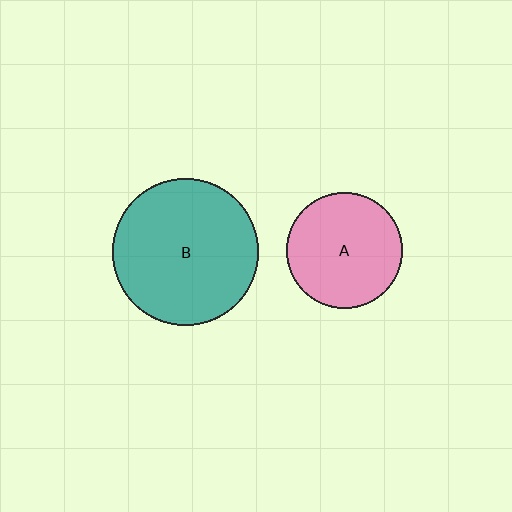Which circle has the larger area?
Circle B (teal).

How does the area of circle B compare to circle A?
Approximately 1.6 times.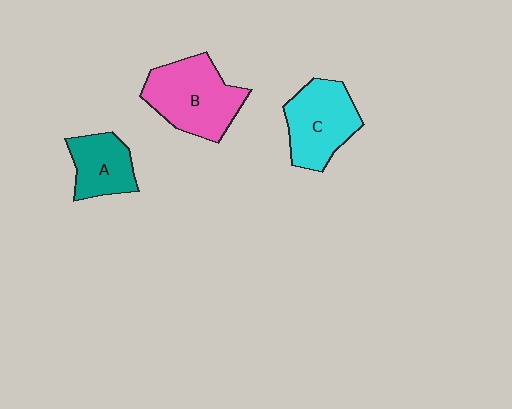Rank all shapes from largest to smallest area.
From largest to smallest: B (pink), C (cyan), A (teal).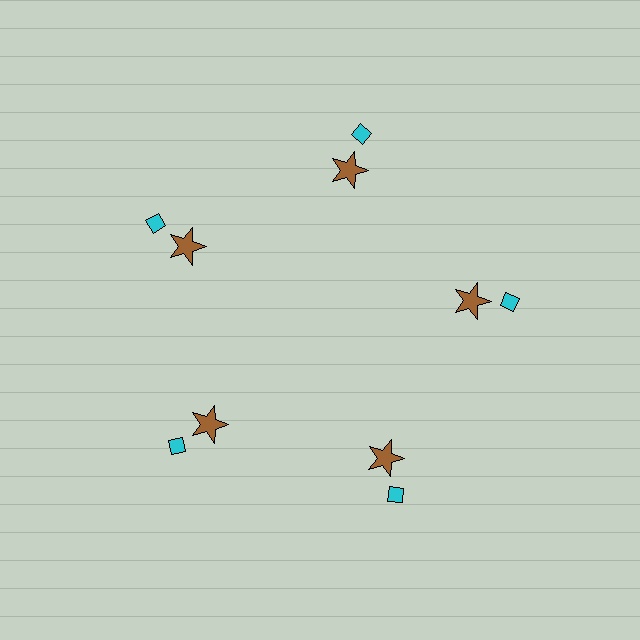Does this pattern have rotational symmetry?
Yes, this pattern has 5-fold rotational symmetry. It looks the same after rotating 72 degrees around the center.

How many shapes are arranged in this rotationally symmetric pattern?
There are 10 shapes, arranged in 5 groups of 2.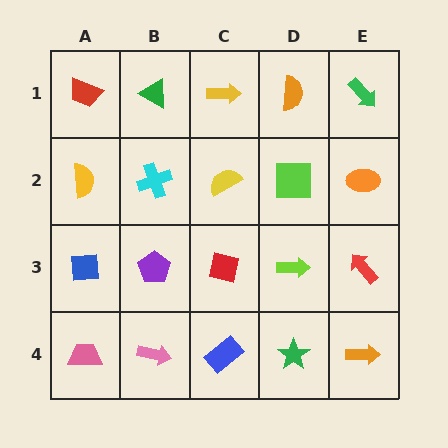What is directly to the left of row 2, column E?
A lime square.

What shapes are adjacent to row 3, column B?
A cyan cross (row 2, column B), a pink arrow (row 4, column B), a blue square (row 3, column A), a red square (row 3, column C).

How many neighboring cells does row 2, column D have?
4.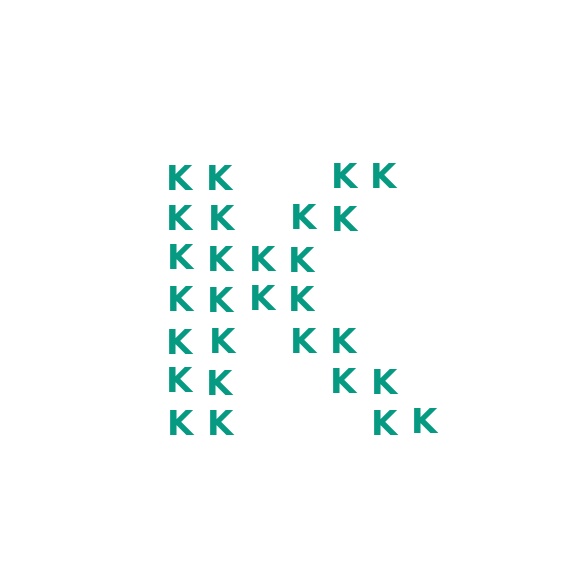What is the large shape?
The large shape is the letter K.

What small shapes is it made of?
It is made of small letter K's.